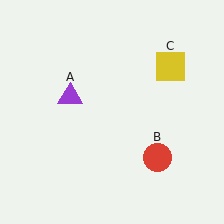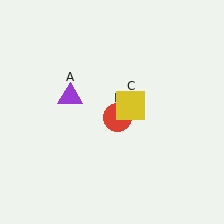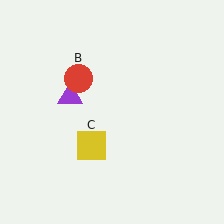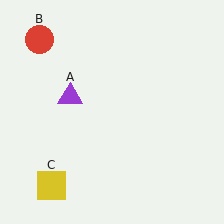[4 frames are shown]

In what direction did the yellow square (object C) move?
The yellow square (object C) moved down and to the left.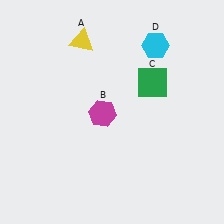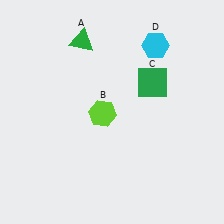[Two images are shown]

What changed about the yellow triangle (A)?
In Image 1, A is yellow. In Image 2, it changed to green.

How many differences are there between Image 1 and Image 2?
There are 2 differences between the two images.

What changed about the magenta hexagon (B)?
In Image 1, B is magenta. In Image 2, it changed to lime.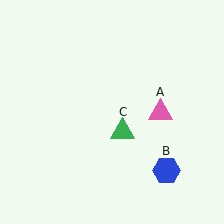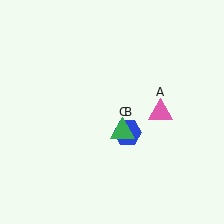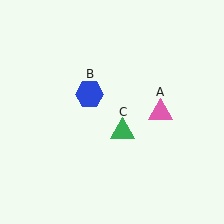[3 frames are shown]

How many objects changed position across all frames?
1 object changed position: blue hexagon (object B).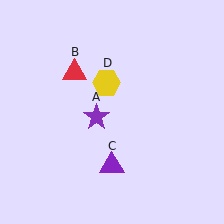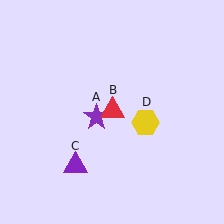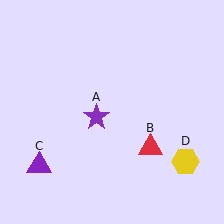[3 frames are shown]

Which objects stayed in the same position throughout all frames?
Purple star (object A) remained stationary.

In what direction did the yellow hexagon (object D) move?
The yellow hexagon (object D) moved down and to the right.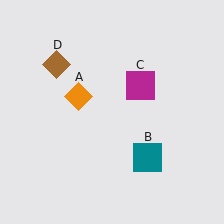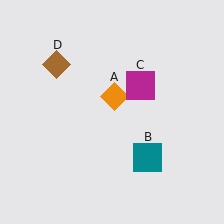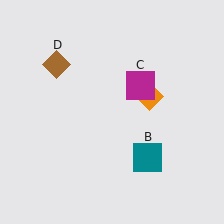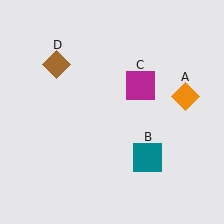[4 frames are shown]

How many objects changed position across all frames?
1 object changed position: orange diamond (object A).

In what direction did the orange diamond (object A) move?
The orange diamond (object A) moved right.